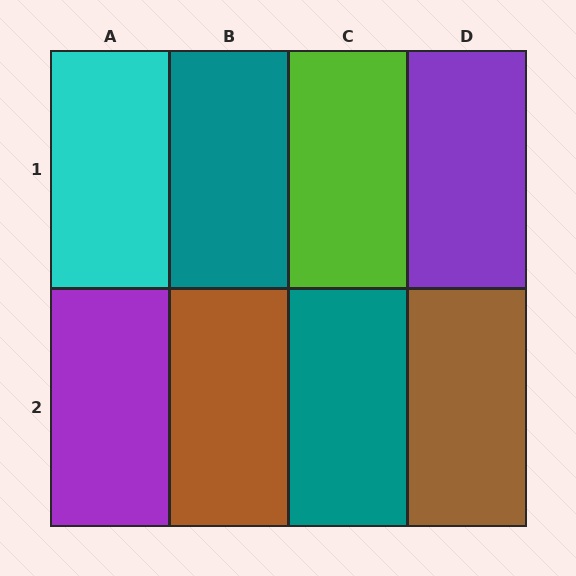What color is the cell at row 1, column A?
Cyan.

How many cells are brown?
2 cells are brown.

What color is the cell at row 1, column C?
Lime.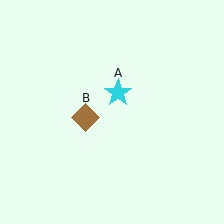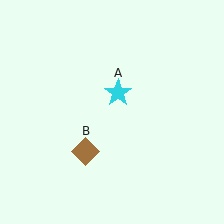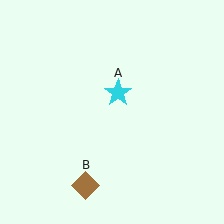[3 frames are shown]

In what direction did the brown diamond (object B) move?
The brown diamond (object B) moved down.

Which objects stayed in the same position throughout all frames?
Cyan star (object A) remained stationary.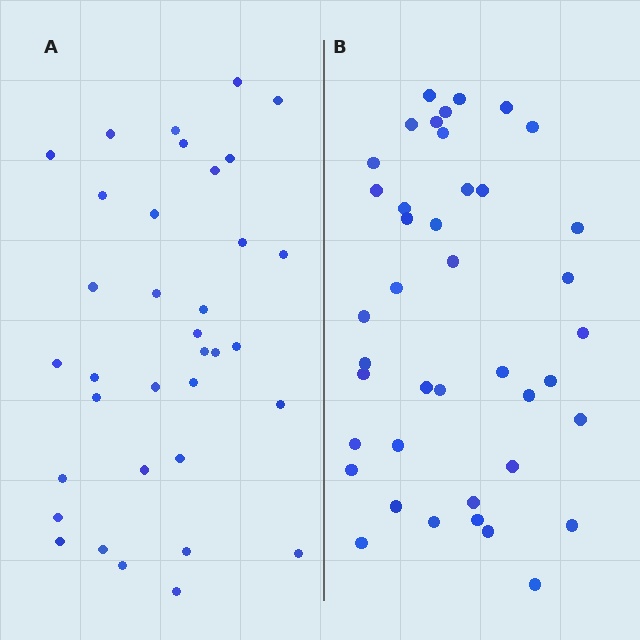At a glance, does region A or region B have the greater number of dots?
Region B (the right region) has more dots.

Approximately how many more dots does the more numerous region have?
Region B has about 6 more dots than region A.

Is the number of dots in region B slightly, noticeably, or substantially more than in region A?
Region B has only slightly more — the two regions are fairly close. The ratio is roughly 1.2 to 1.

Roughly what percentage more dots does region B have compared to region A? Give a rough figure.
About 15% more.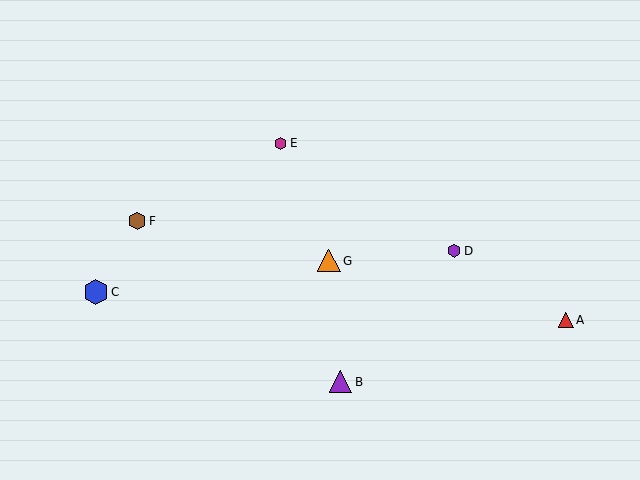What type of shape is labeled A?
Shape A is a red triangle.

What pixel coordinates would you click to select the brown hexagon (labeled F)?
Click at (137, 221) to select the brown hexagon F.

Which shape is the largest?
The blue hexagon (labeled C) is the largest.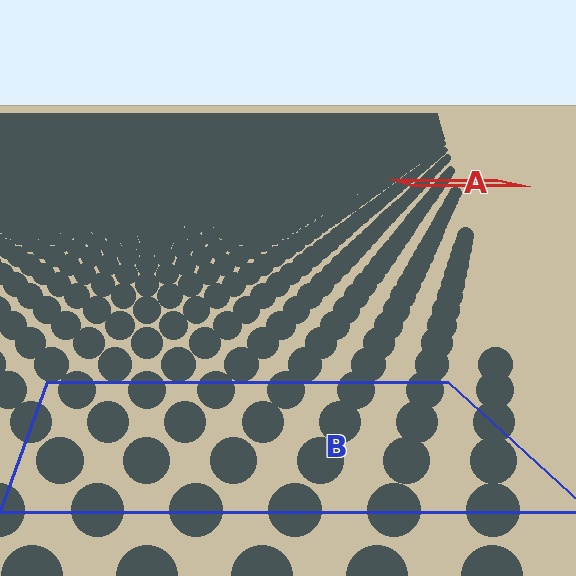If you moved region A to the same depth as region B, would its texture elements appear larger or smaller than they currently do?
They would appear larger. At a closer depth, the same texture elements are projected at a bigger on-screen size.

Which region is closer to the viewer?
Region B is closer. The texture elements there are larger and more spread out.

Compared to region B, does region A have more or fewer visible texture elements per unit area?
Region A has more texture elements per unit area — they are packed more densely because it is farther away.